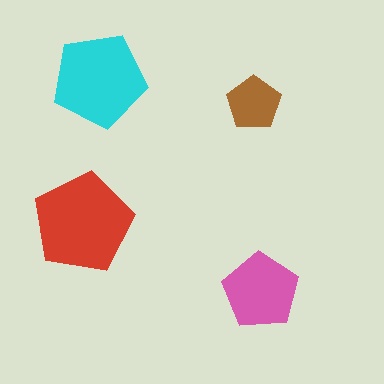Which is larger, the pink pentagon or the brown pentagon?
The pink one.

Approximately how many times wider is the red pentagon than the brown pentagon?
About 2 times wider.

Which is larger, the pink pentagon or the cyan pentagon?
The cyan one.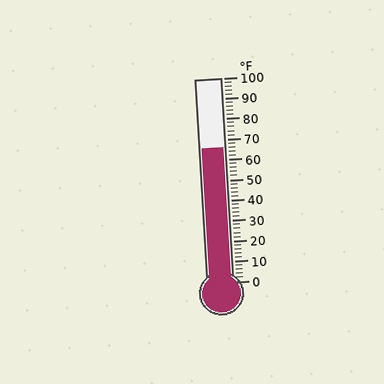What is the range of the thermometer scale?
The thermometer scale ranges from 0°F to 100°F.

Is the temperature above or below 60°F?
The temperature is above 60°F.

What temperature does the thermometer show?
The thermometer shows approximately 66°F.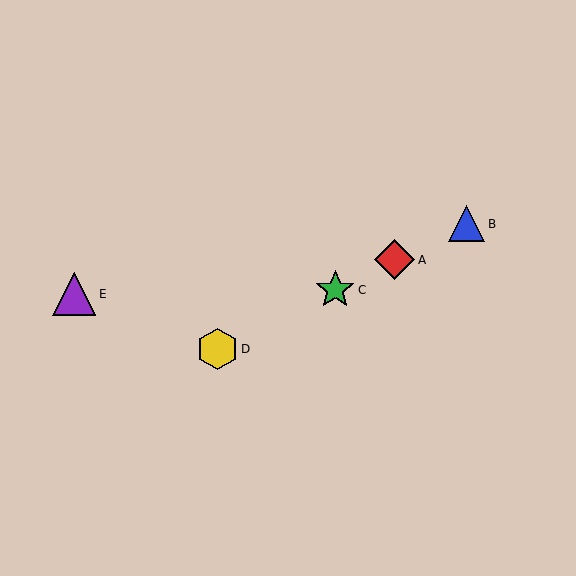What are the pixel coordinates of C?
Object C is at (335, 290).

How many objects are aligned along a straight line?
4 objects (A, B, C, D) are aligned along a straight line.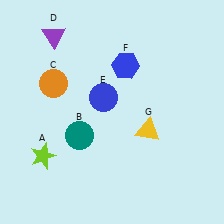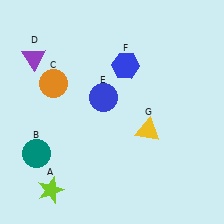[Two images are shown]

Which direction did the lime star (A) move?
The lime star (A) moved down.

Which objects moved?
The objects that moved are: the lime star (A), the teal circle (B), the purple triangle (D).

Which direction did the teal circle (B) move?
The teal circle (B) moved left.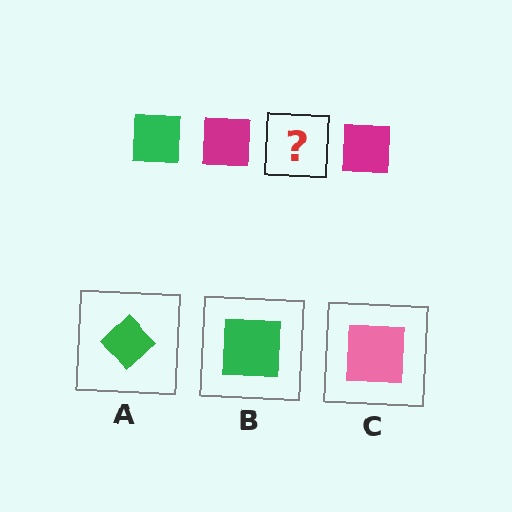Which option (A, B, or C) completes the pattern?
B.